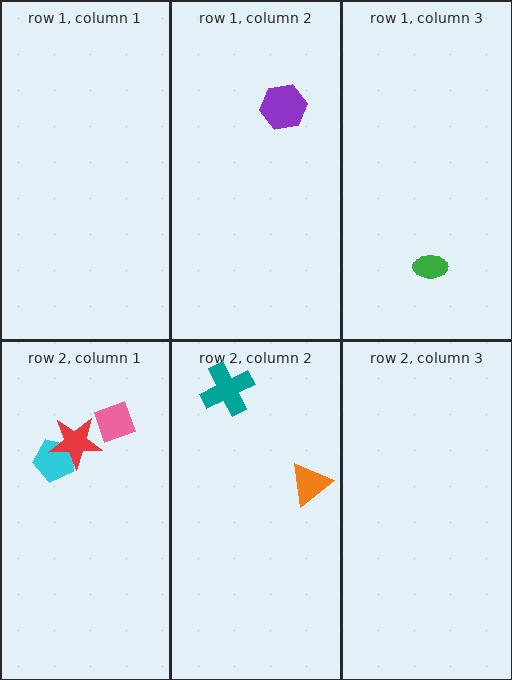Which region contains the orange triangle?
The row 2, column 2 region.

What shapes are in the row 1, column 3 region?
The green ellipse.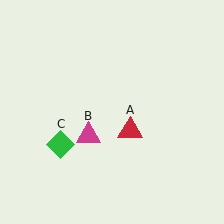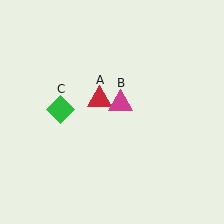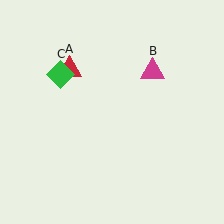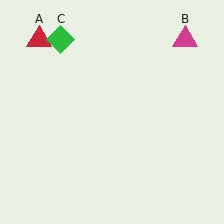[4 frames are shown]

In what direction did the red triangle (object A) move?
The red triangle (object A) moved up and to the left.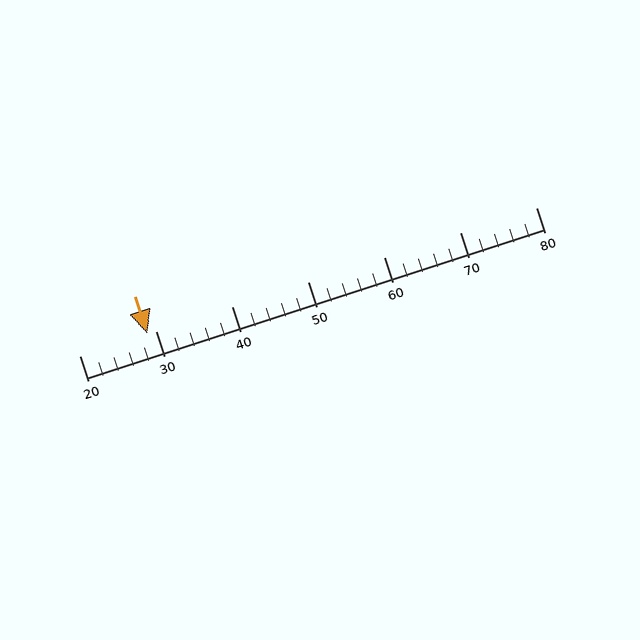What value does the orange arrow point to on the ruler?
The orange arrow points to approximately 29.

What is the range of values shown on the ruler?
The ruler shows values from 20 to 80.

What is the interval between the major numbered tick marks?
The major tick marks are spaced 10 units apart.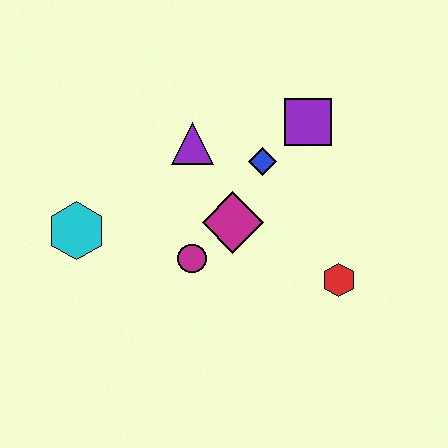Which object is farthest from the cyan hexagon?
The red hexagon is farthest from the cyan hexagon.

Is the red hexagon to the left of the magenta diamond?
No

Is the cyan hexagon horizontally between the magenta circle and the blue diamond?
No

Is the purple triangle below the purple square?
Yes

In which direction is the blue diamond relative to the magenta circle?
The blue diamond is above the magenta circle.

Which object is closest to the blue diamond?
The purple square is closest to the blue diamond.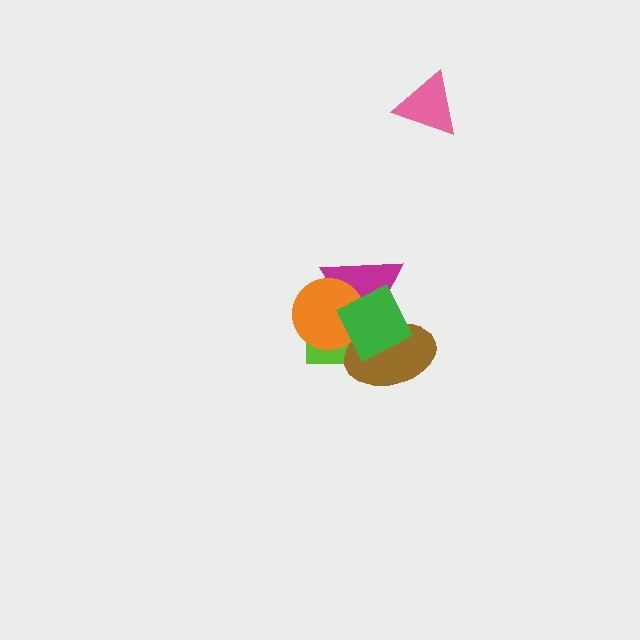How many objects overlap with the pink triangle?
0 objects overlap with the pink triangle.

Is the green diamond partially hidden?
No, no other shape covers it.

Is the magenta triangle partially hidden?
Yes, it is partially covered by another shape.